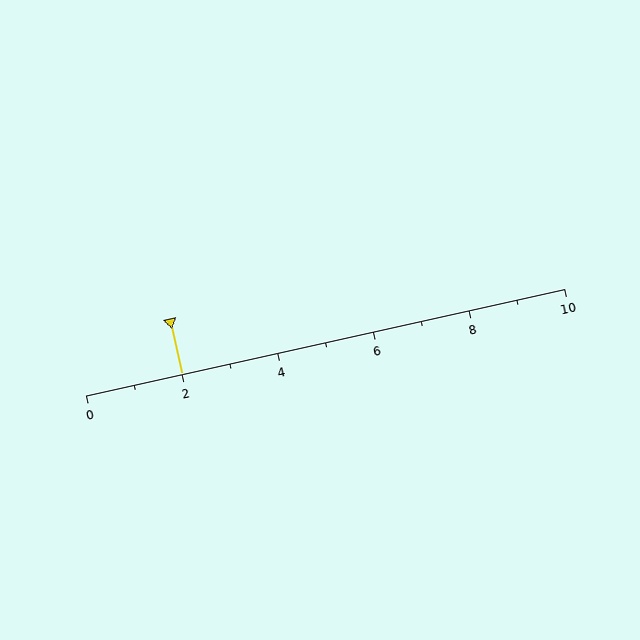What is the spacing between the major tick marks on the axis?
The major ticks are spaced 2 apart.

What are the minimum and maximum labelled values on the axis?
The axis runs from 0 to 10.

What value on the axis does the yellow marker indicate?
The marker indicates approximately 2.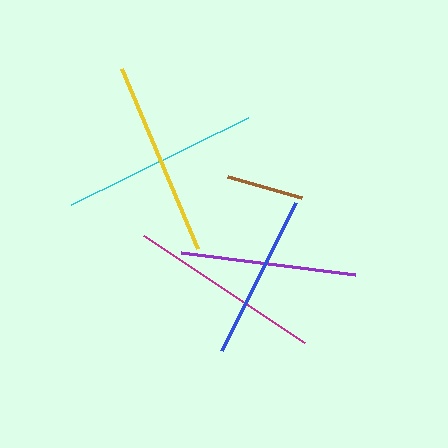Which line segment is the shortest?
The brown line is the shortest at approximately 77 pixels.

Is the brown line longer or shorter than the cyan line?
The cyan line is longer than the brown line.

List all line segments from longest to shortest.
From longest to shortest: cyan, yellow, magenta, purple, blue, brown.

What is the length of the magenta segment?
The magenta segment is approximately 194 pixels long.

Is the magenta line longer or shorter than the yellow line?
The yellow line is longer than the magenta line.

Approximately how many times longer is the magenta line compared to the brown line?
The magenta line is approximately 2.5 times the length of the brown line.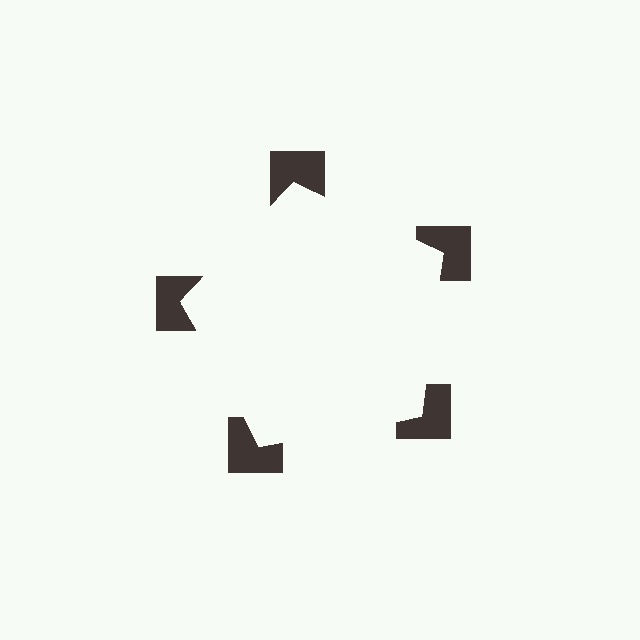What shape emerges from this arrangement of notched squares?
An illusory pentagon — its edges are inferred from the aligned wedge cuts in the notched squares, not physically drawn.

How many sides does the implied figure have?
5 sides.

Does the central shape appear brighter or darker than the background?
It typically appears slightly brighter than the background, even though no actual brightness change is drawn.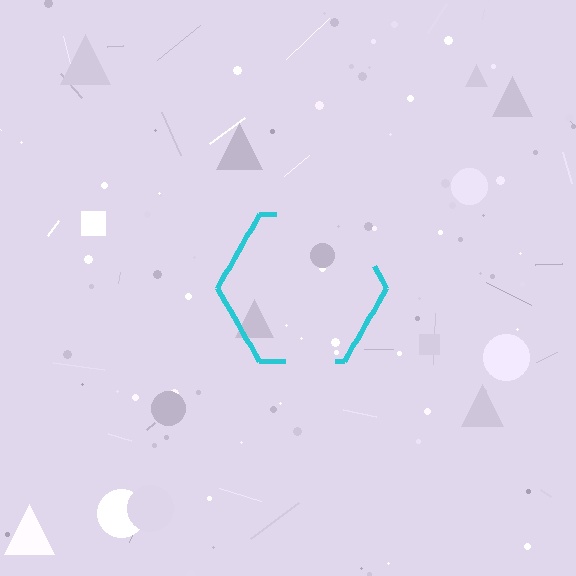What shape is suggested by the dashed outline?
The dashed outline suggests a hexagon.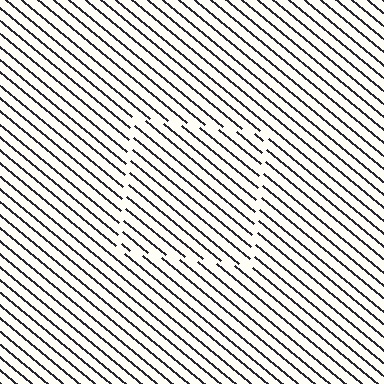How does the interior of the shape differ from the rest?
The interior of the shape contains the same grating, shifted by half a period — the contour is defined by the phase discontinuity where line-ends from the inner and outer gratings abut.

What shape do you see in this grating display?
An illusory square. The interior of the shape contains the same grating, shifted by half a period — the contour is defined by the phase discontinuity where line-ends from the inner and outer gratings abut.